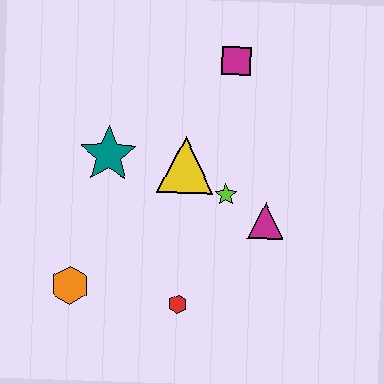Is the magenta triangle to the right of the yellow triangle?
Yes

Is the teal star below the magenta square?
Yes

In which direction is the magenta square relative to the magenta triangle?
The magenta square is above the magenta triangle.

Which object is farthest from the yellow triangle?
The orange hexagon is farthest from the yellow triangle.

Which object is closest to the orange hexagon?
The red hexagon is closest to the orange hexagon.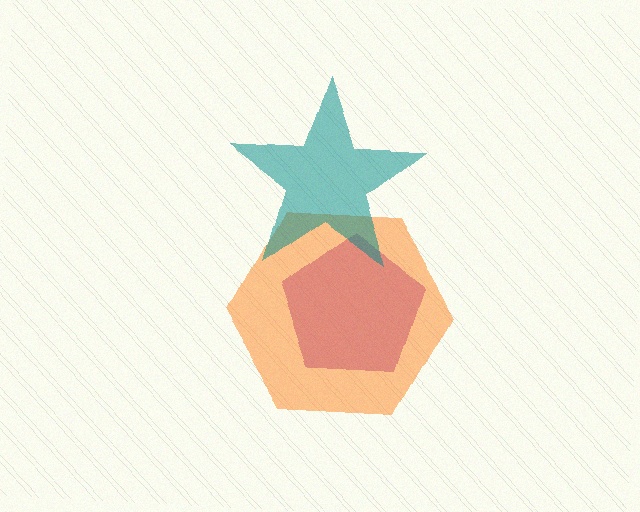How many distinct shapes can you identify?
There are 3 distinct shapes: a purple pentagon, an orange hexagon, a teal star.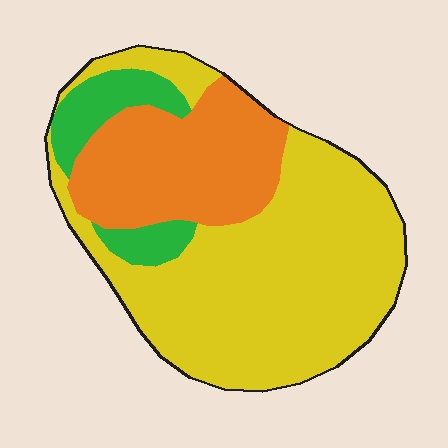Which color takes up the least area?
Green, at roughly 10%.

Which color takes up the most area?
Yellow, at roughly 60%.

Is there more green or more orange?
Orange.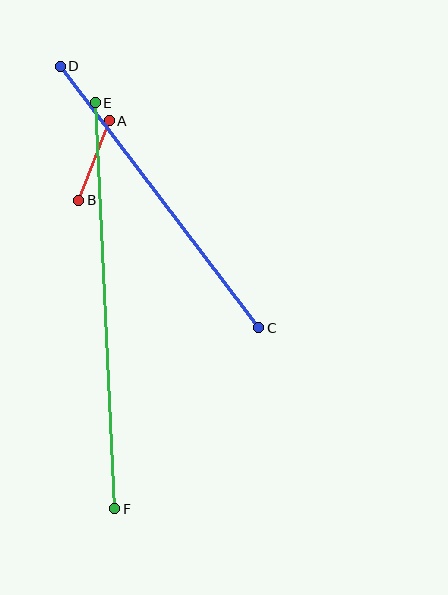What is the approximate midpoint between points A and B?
The midpoint is at approximately (94, 160) pixels.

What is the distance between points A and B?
The distance is approximately 85 pixels.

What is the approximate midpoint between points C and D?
The midpoint is at approximately (159, 197) pixels.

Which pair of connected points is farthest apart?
Points E and F are farthest apart.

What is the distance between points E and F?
The distance is approximately 406 pixels.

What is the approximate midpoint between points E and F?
The midpoint is at approximately (105, 306) pixels.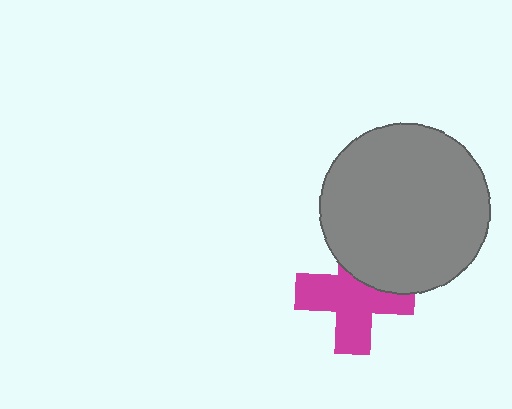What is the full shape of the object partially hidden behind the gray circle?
The partially hidden object is a magenta cross.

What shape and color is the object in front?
The object in front is a gray circle.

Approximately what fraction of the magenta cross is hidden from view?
Roughly 31% of the magenta cross is hidden behind the gray circle.